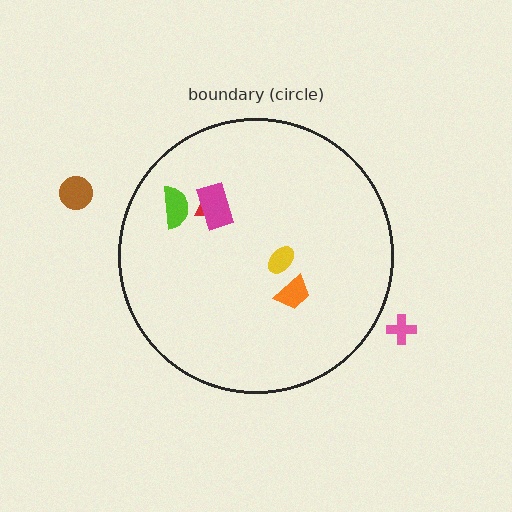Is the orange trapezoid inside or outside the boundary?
Inside.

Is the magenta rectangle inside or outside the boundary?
Inside.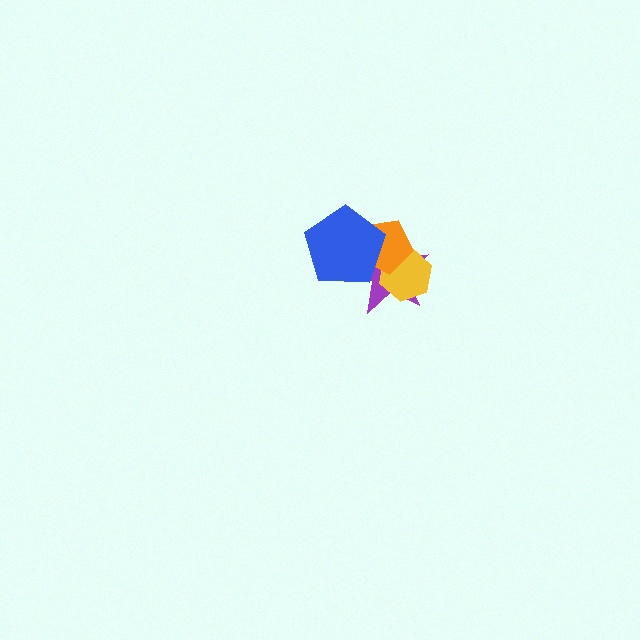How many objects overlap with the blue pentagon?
2 objects overlap with the blue pentagon.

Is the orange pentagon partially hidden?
Yes, it is partially covered by another shape.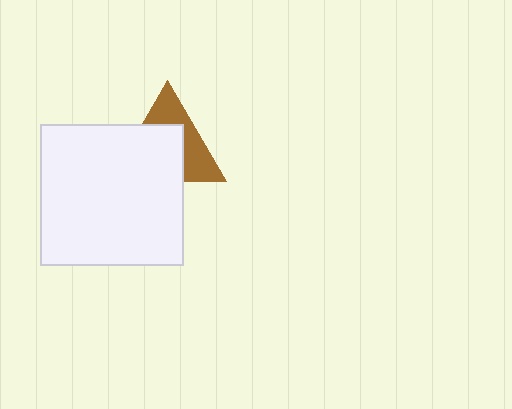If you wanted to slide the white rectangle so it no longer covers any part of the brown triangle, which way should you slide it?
Slide it down — that is the most direct way to separate the two shapes.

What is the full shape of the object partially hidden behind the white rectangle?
The partially hidden object is a brown triangle.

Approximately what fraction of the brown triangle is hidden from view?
Roughly 56% of the brown triangle is hidden behind the white rectangle.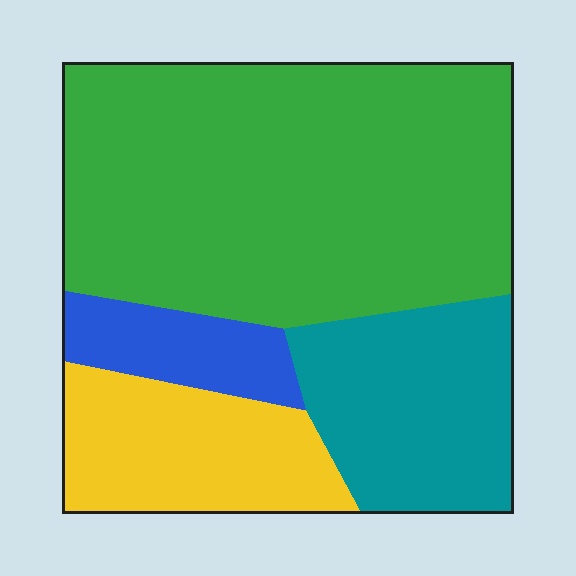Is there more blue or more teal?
Teal.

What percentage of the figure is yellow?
Yellow takes up about one sixth (1/6) of the figure.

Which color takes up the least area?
Blue, at roughly 10%.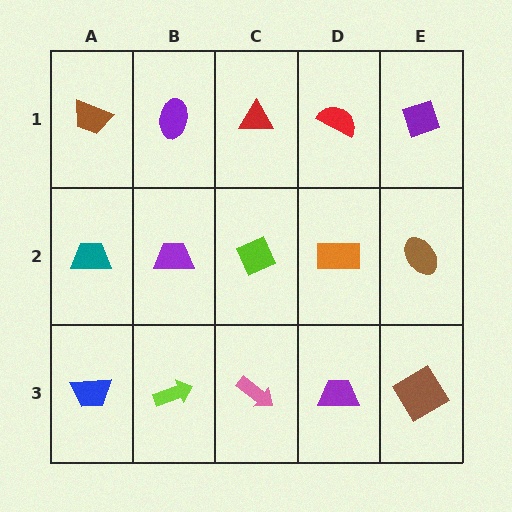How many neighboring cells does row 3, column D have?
3.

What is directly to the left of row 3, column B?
A blue trapezoid.